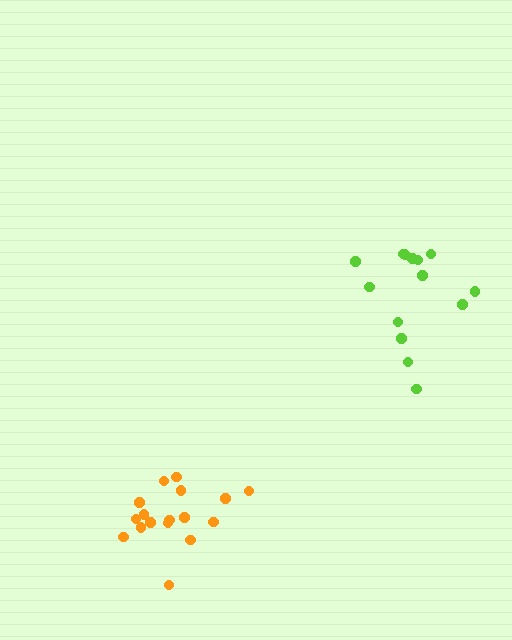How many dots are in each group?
Group 1: 14 dots, Group 2: 17 dots (31 total).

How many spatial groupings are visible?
There are 2 spatial groupings.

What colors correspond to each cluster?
The clusters are colored: lime, orange.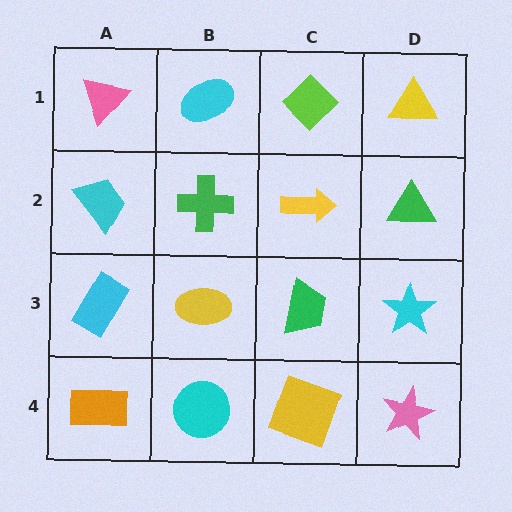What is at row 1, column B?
A cyan ellipse.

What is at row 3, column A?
A cyan rectangle.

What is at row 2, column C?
A yellow arrow.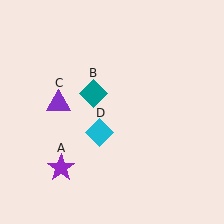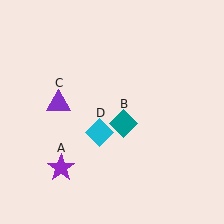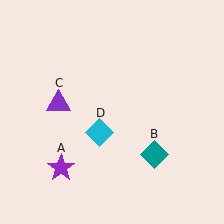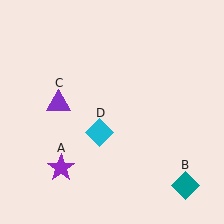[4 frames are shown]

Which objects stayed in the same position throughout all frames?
Purple star (object A) and purple triangle (object C) and cyan diamond (object D) remained stationary.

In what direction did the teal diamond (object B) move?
The teal diamond (object B) moved down and to the right.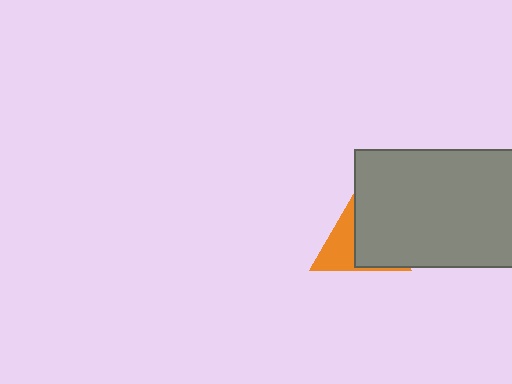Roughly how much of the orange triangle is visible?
A small part of it is visible (roughly 42%).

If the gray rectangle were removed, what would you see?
You would see the complete orange triangle.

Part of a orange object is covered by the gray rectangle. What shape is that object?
It is a triangle.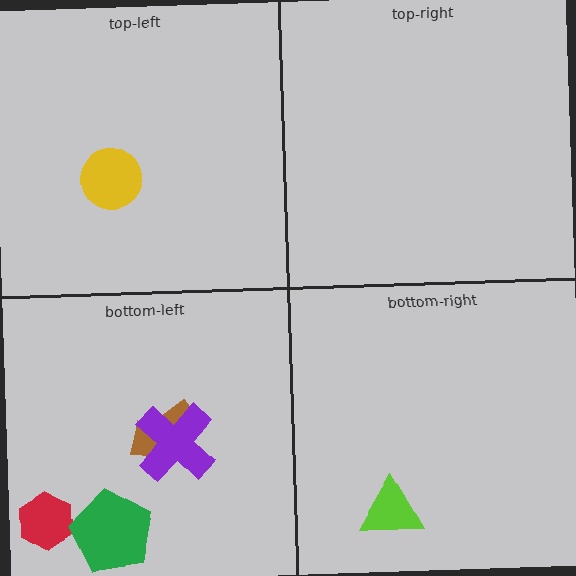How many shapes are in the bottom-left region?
4.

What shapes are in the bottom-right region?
The lime triangle.